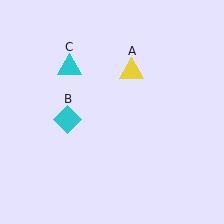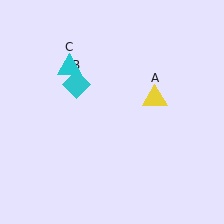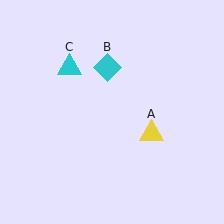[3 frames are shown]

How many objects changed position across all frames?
2 objects changed position: yellow triangle (object A), cyan diamond (object B).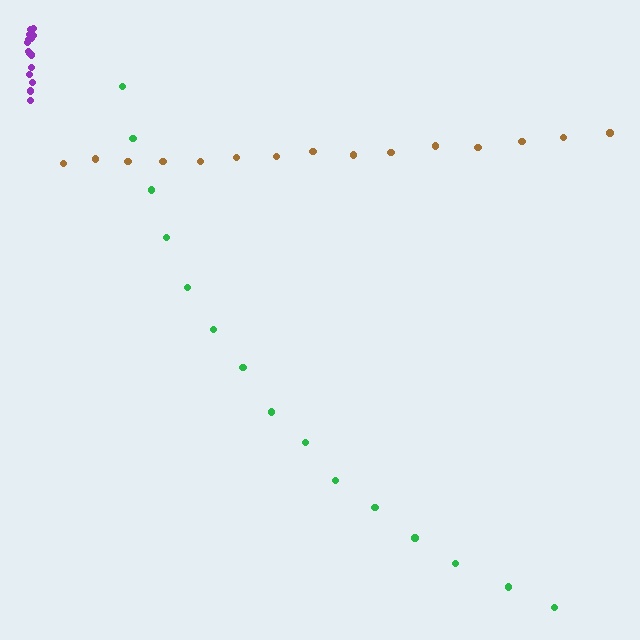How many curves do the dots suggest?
There are 3 distinct paths.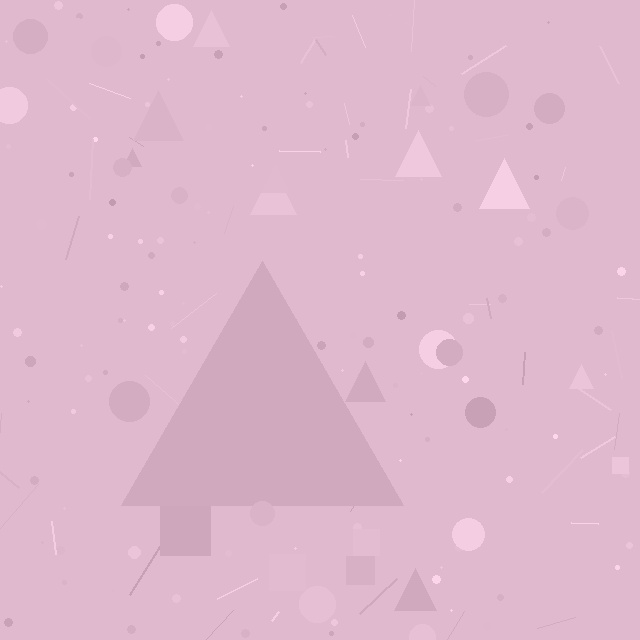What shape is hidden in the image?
A triangle is hidden in the image.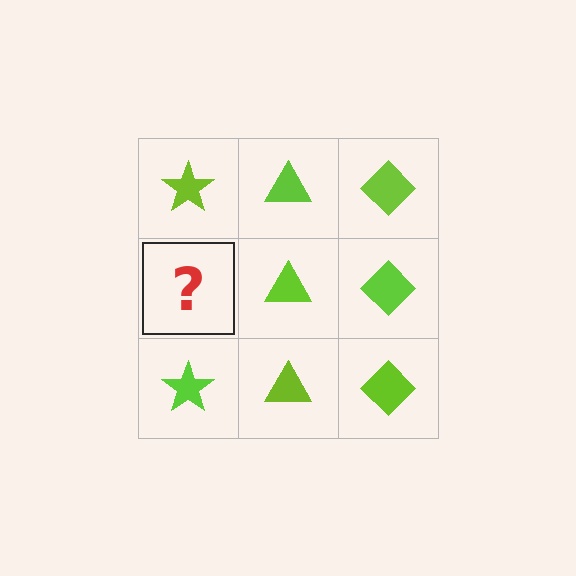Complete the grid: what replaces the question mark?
The question mark should be replaced with a lime star.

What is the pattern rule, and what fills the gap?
The rule is that each column has a consistent shape. The gap should be filled with a lime star.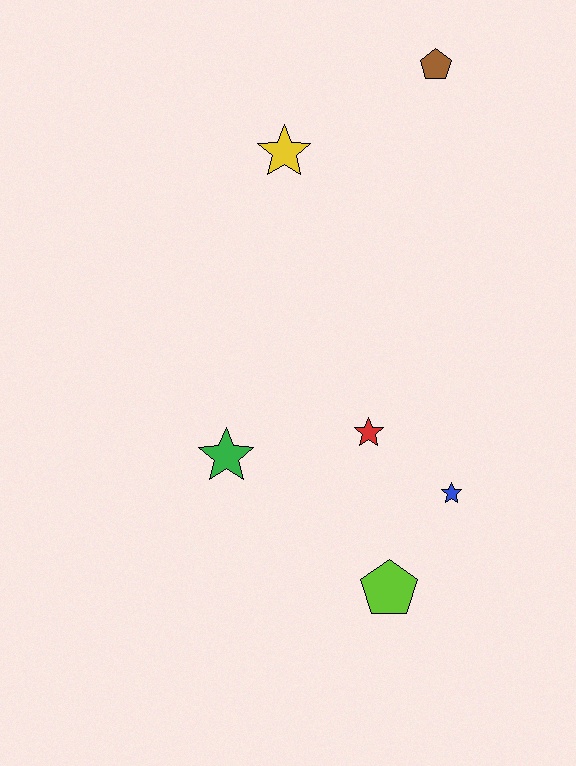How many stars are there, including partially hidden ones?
There are 4 stars.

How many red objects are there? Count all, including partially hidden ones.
There is 1 red object.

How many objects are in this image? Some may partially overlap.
There are 6 objects.